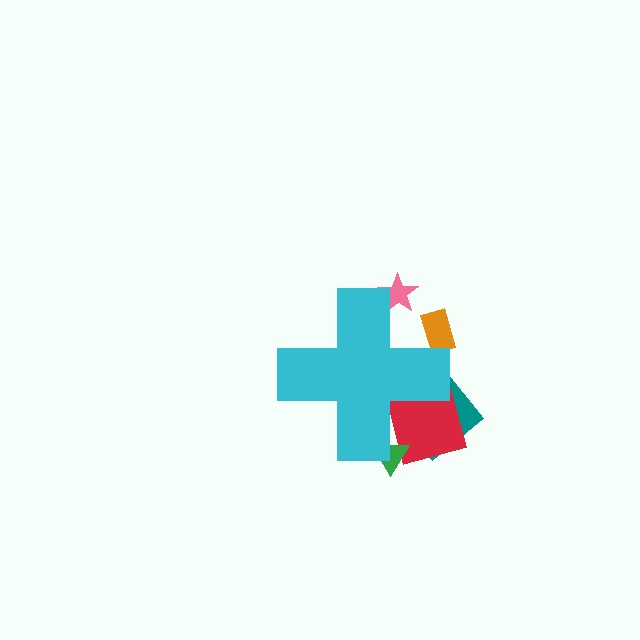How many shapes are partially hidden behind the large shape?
5 shapes are partially hidden.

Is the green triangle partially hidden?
Yes, the green triangle is partially hidden behind the cyan cross.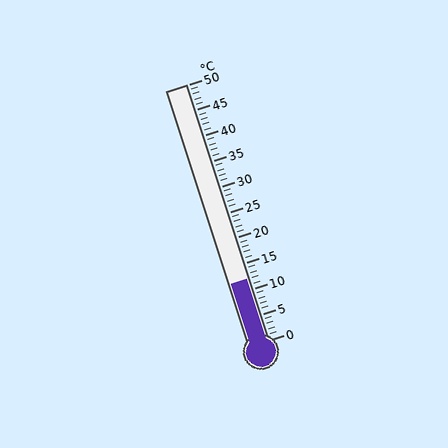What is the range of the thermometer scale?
The thermometer scale ranges from 0°C to 50°C.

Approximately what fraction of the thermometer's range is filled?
The thermometer is filled to approximately 25% of its range.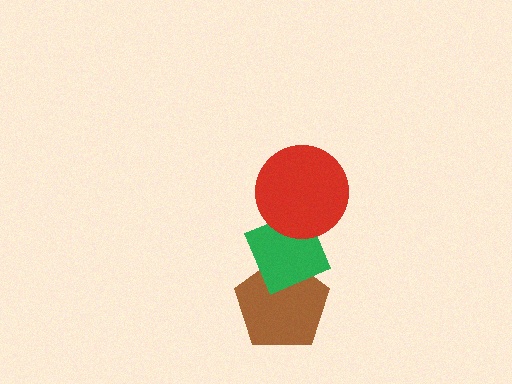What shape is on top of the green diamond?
The red circle is on top of the green diamond.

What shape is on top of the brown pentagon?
The green diamond is on top of the brown pentagon.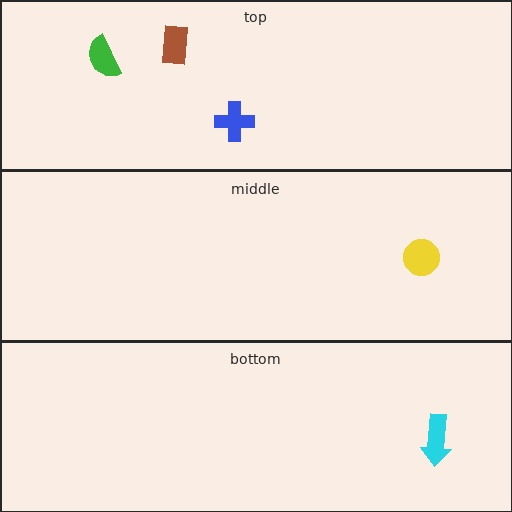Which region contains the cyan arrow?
The bottom region.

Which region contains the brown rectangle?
The top region.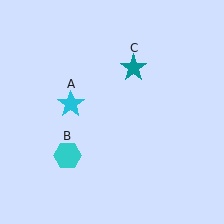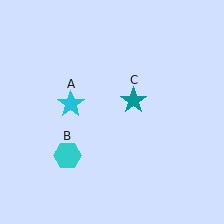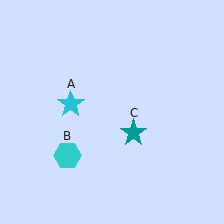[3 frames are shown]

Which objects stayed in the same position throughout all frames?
Cyan star (object A) and cyan hexagon (object B) remained stationary.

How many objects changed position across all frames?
1 object changed position: teal star (object C).